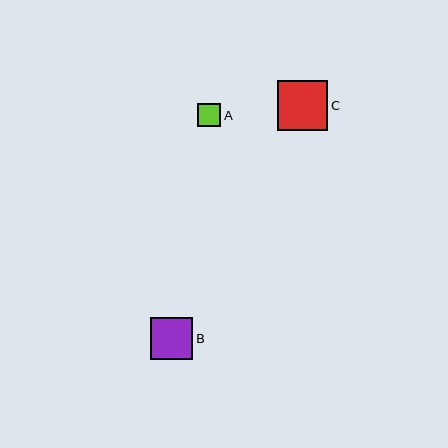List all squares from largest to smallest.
From largest to smallest: C, B, A.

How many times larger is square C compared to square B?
Square C is approximately 1.2 times the size of square B.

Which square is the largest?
Square C is the largest with a size of approximately 50 pixels.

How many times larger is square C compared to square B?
Square C is approximately 1.2 times the size of square B.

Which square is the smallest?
Square A is the smallest with a size of approximately 24 pixels.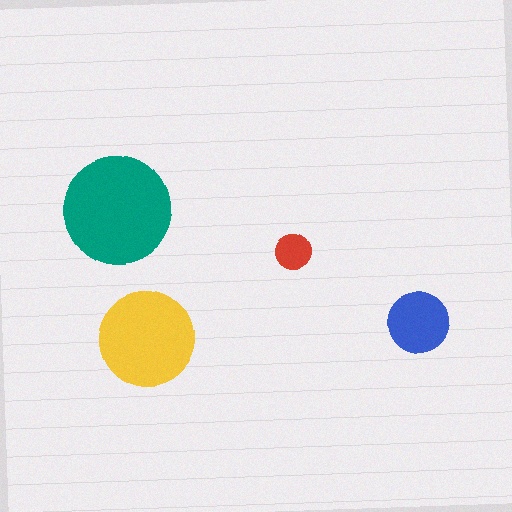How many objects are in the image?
There are 4 objects in the image.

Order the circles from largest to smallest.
the teal one, the yellow one, the blue one, the red one.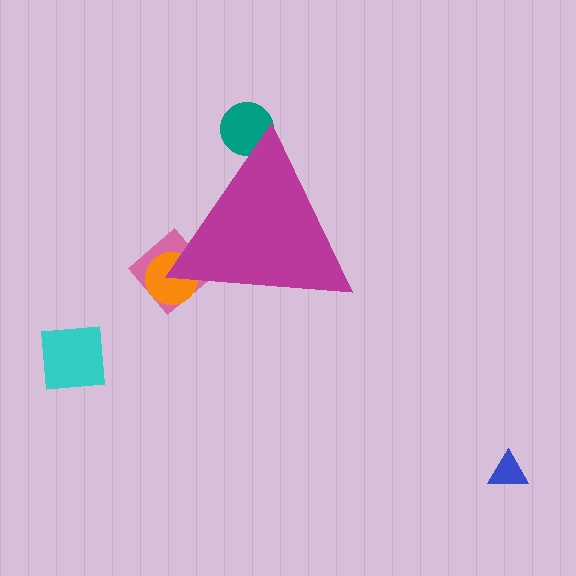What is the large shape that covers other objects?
A magenta triangle.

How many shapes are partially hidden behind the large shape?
3 shapes are partially hidden.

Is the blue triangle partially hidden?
No, the blue triangle is fully visible.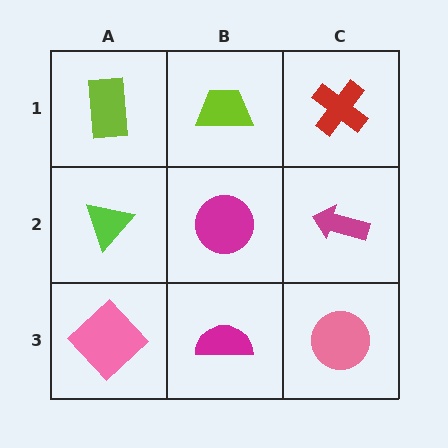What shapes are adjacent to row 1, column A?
A lime triangle (row 2, column A), a lime trapezoid (row 1, column B).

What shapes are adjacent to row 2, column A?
A lime rectangle (row 1, column A), a pink diamond (row 3, column A), a magenta circle (row 2, column B).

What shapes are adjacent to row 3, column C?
A magenta arrow (row 2, column C), a magenta semicircle (row 3, column B).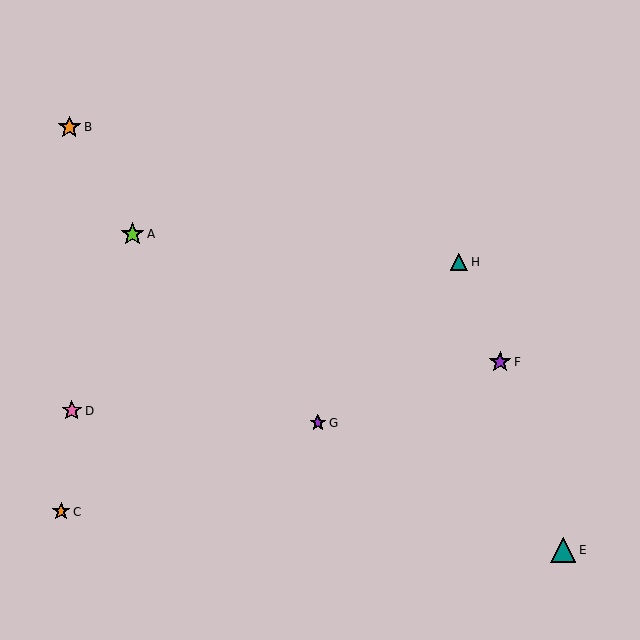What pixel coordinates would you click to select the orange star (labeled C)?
Click at (61, 512) to select the orange star C.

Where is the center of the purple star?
The center of the purple star is at (318, 423).